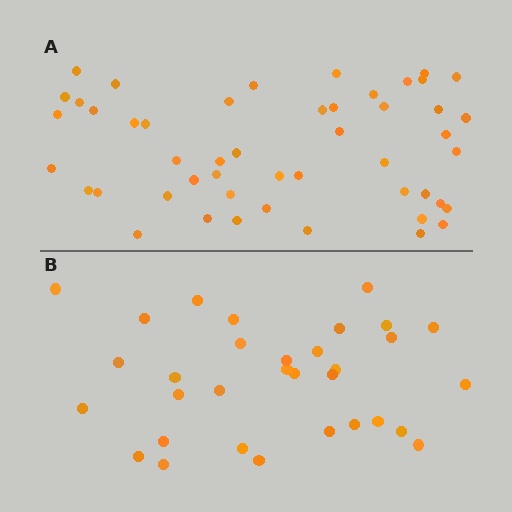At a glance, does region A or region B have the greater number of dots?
Region A (the top region) has more dots.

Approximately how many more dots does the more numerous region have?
Region A has approximately 15 more dots than region B.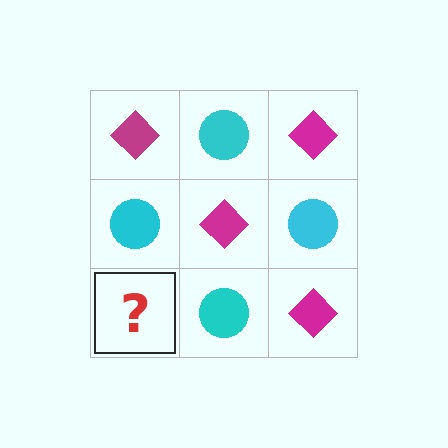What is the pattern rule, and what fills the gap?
The rule is that it alternates magenta diamond and cyan circle in a checkerboard pattern. The gap should be filled with a magenta diamond.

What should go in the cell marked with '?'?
The missing cell should contain a magenta diamond.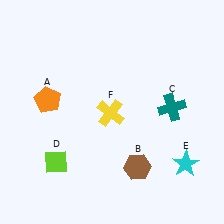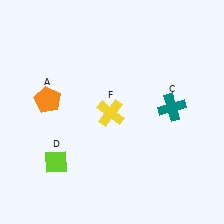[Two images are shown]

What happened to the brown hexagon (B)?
The brown hexagon (B) was removed in Image 2. It was in the bottom-right area of Image 1.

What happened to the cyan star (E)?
The cyan star (E) was removed in Image 2. It was in the bottom-right area of Image 1.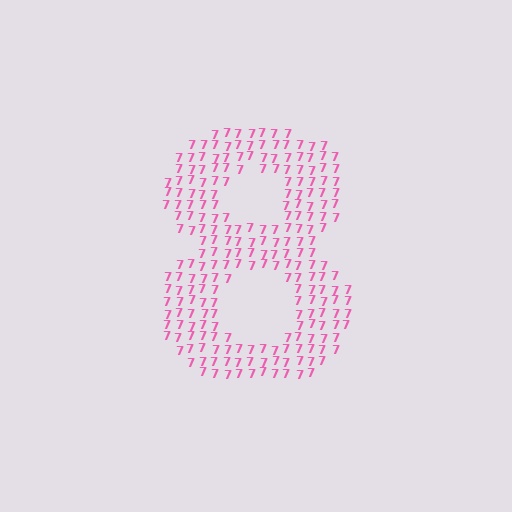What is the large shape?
The large shape is the digit 8.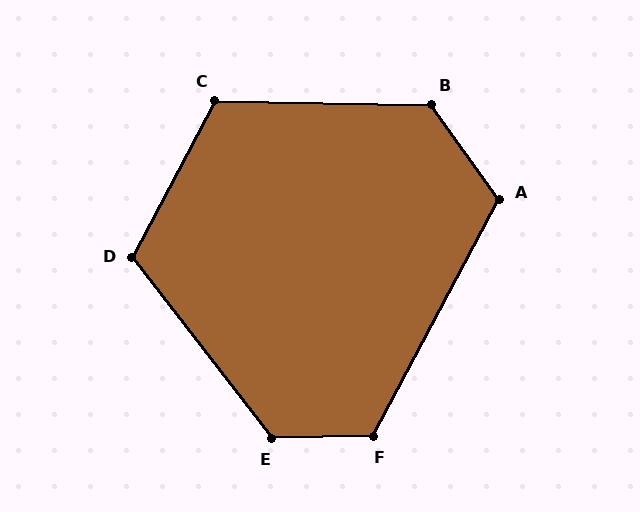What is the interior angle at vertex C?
Approximately 117 degrees (obtuse).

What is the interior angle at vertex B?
Approximately 127 degrees (obtuse).